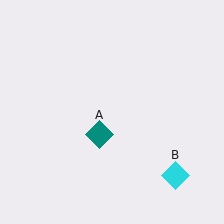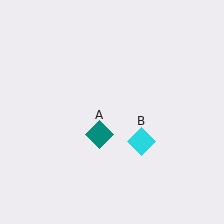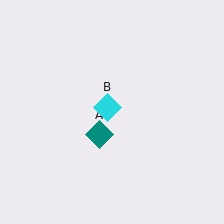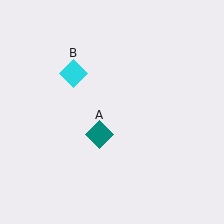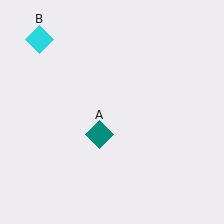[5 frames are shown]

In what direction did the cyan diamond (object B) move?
The cyan diamond (object B) moved up and to the left.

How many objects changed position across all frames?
1 object changed position: cyan diamond (object B).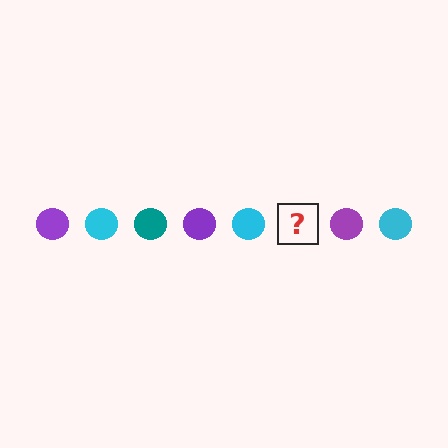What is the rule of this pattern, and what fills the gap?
The rule is that the pattern cycles through purple, cyan, teal circles. The gap should be filled with a teal circle.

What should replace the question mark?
The question mark should be replaced with a teal circle.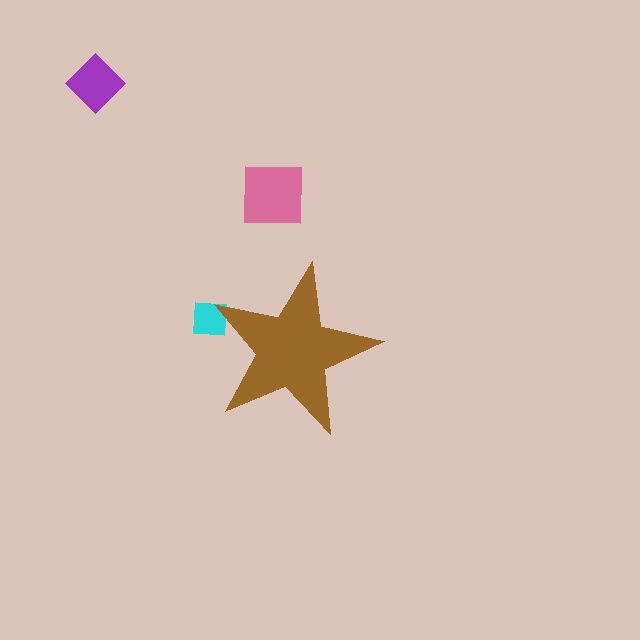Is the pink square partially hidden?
No, the pink square is fully visible.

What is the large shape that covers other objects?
A brown star.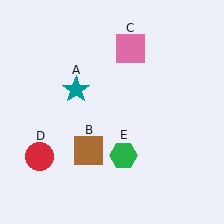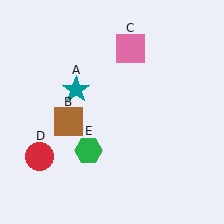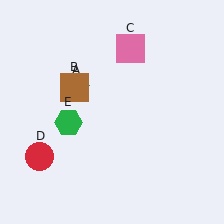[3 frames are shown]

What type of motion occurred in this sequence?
The brown square (object B), green hexagon (object E) rotated clockwise around the center of the scene.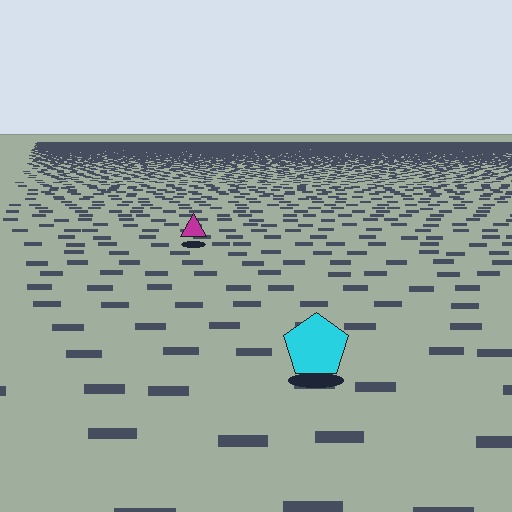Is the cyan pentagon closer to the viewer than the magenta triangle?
Yes. The cyan pentagon is closer — you can tell from the texture gradient: the ground texture is coarser near it.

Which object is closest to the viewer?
The cyan pentagon is closest. The texture marks near it are larger and more spread out.